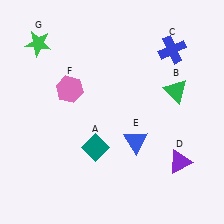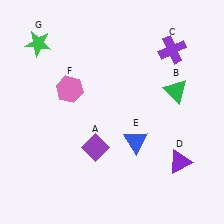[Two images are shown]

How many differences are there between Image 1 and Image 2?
There are 2 differences between the two images.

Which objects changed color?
A changed from teal to purple. C changed from blue to purple.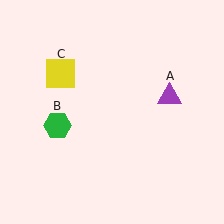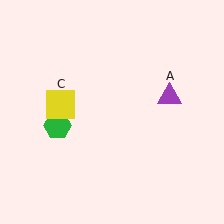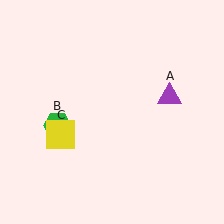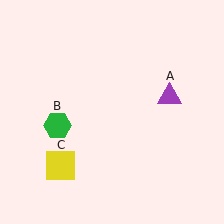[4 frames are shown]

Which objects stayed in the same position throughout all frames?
Purple triangle (object A) and green hexagon (object B) remained stationary.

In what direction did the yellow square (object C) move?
The yellow square (object C) moved down.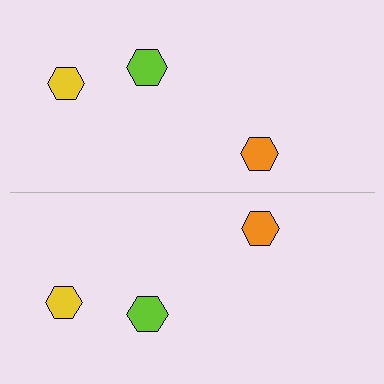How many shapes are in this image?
There are 6 shapes in this image.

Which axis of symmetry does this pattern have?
The pattern has a horizontal axis of symmetry running through the center of the image.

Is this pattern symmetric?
Yes, this pattern has bilateral (reflection) symmetry.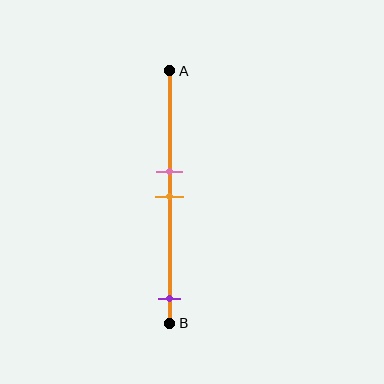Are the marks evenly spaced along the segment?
No, the marks are not evenly spaced.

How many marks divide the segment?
There are 3 marks dividing the segment.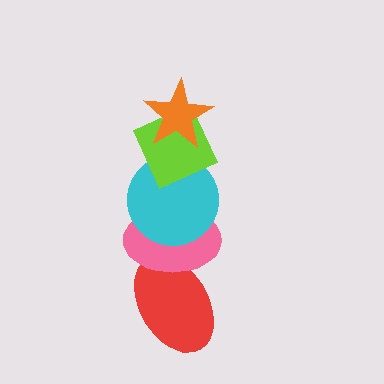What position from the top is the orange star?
The orange star is 1st from the top.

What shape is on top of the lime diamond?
The orange star is on top of the lime diamond.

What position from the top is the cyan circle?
The cyan circle is 3rd from the top.